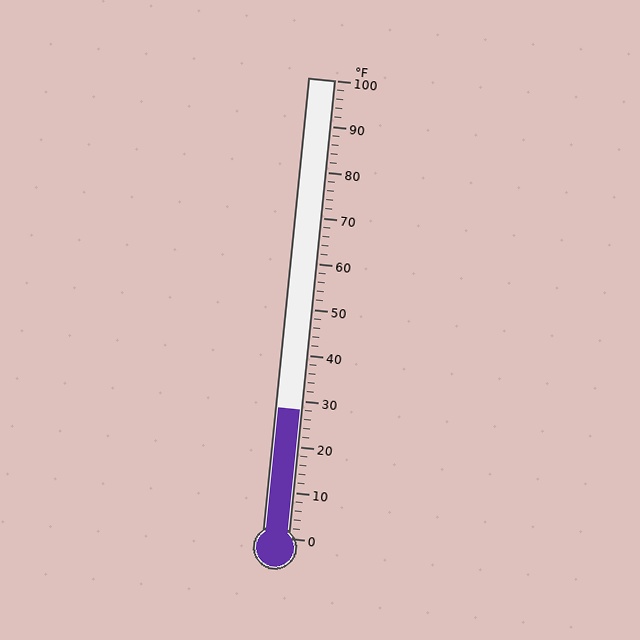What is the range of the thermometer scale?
The thermometer scale ranges from 0°F to 100°F.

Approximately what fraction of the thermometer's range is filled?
The thermometer is filled to approximately 30% of its range.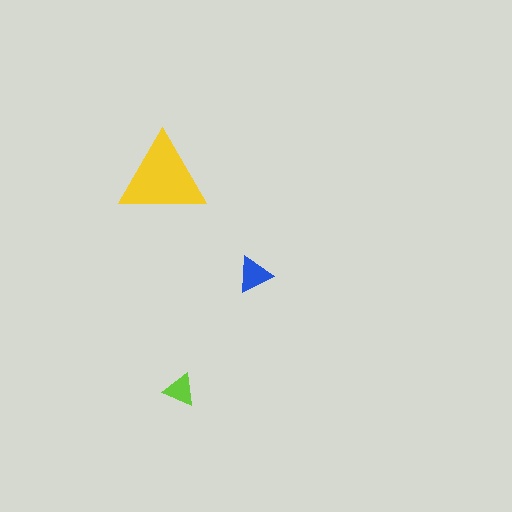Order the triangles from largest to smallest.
the yellow one, the blue one, the lime one.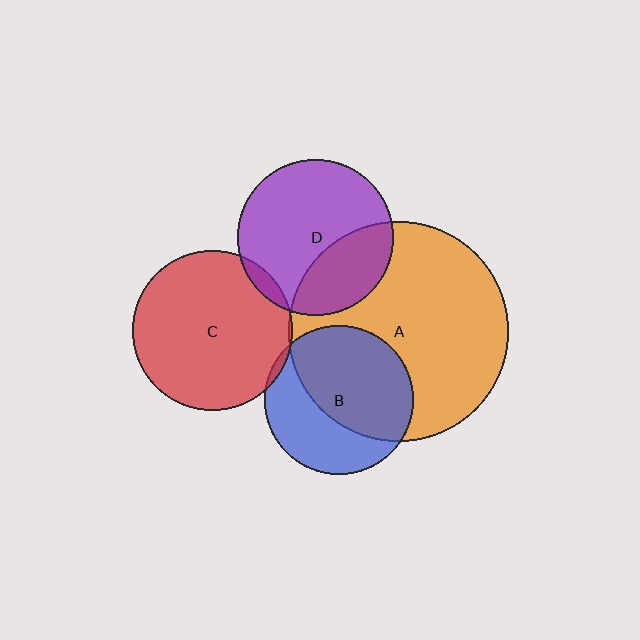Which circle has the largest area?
Circle A (orange).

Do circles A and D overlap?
Yes.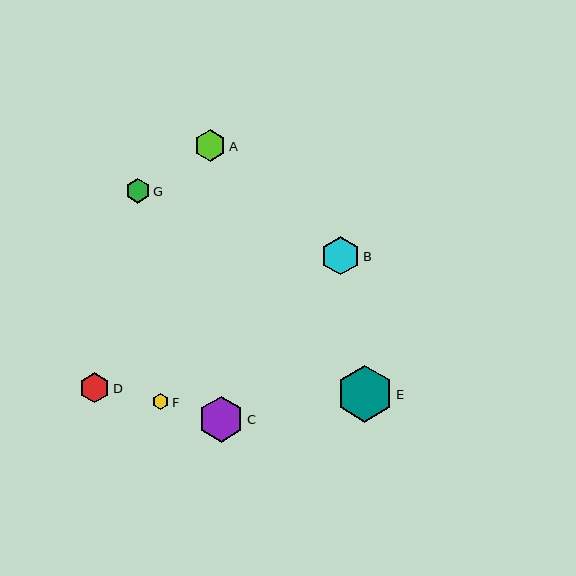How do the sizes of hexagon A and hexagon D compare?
Hexagon A and hexagon D are approximately the same size.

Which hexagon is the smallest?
Hexagon F is the smallest with a size of approximately 16 pixels.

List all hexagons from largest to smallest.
From largest to smallest: E, C, B, A, D, G, F.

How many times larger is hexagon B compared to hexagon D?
Hexagon B is approximately 1.3 times the size of hexagon D.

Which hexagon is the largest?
Hexagon E is the largest with a size of approximately 57 pixels.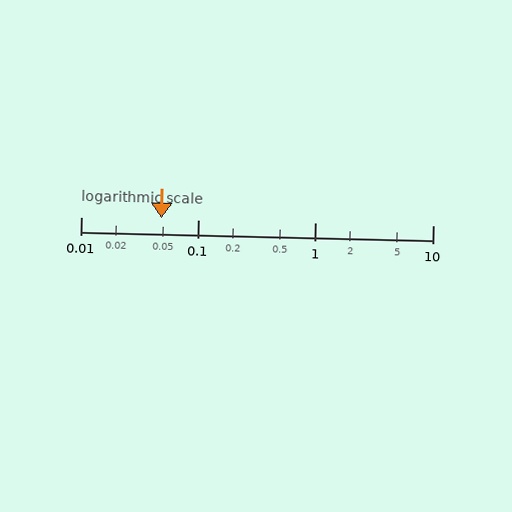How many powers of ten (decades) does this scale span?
The scale spans 3 decades, from 0.01 to 10.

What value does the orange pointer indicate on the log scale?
The pointer indicates approximately 0.049.